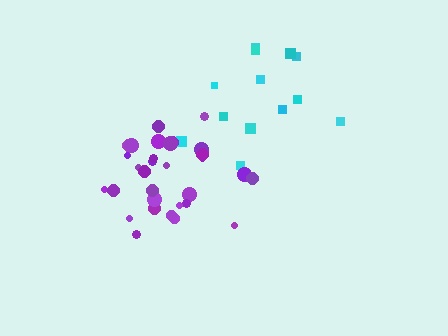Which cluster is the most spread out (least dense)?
Cyan.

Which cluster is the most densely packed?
Purple.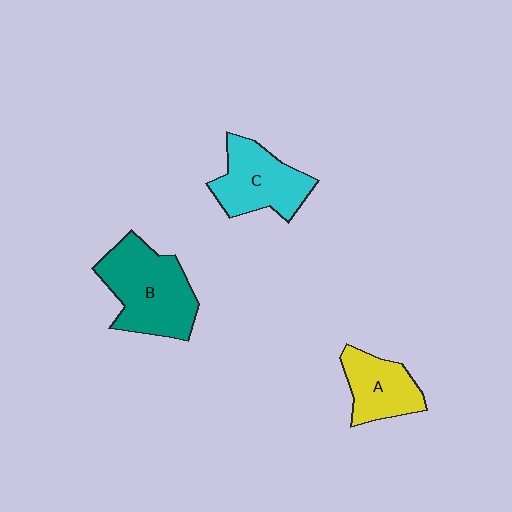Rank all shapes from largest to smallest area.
From largest to smallest: B (teal), C (cyan), A (yellow).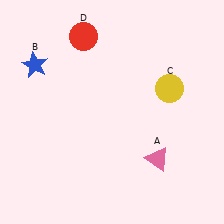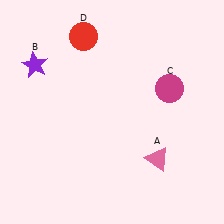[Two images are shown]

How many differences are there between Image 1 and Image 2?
There are 2 differences between the two images.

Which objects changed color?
B changed from blue to purple. C changed from yellow to magenta.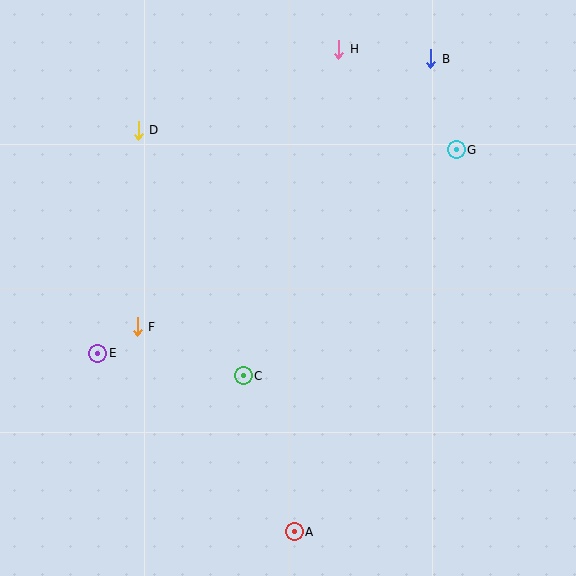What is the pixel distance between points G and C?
The distance between G and C is 311 pixels.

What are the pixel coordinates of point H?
Point H is at (339, 49).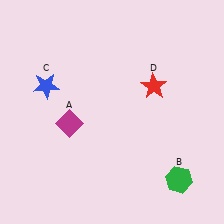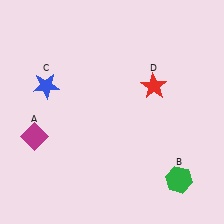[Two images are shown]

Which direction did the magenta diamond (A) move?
The magenta diamond (A) moved left.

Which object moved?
The magenta diamond (A) moved left.